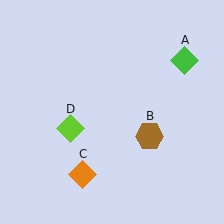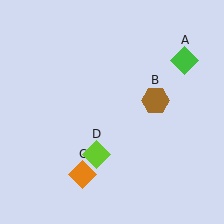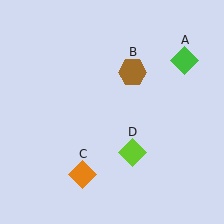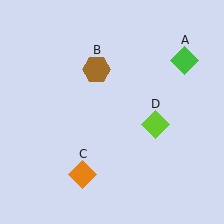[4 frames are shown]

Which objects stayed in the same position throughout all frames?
Green diamond (object A) and orange diamond (object C) remained stationary.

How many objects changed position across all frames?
2 objects changed position: brown hexagon (object B), lime diamond (object D).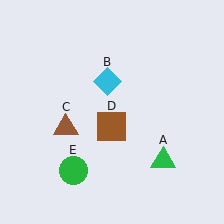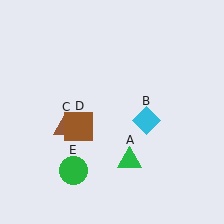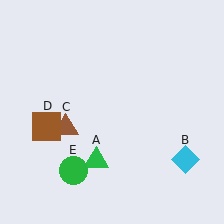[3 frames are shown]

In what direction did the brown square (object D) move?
The brown square (object D) moved left.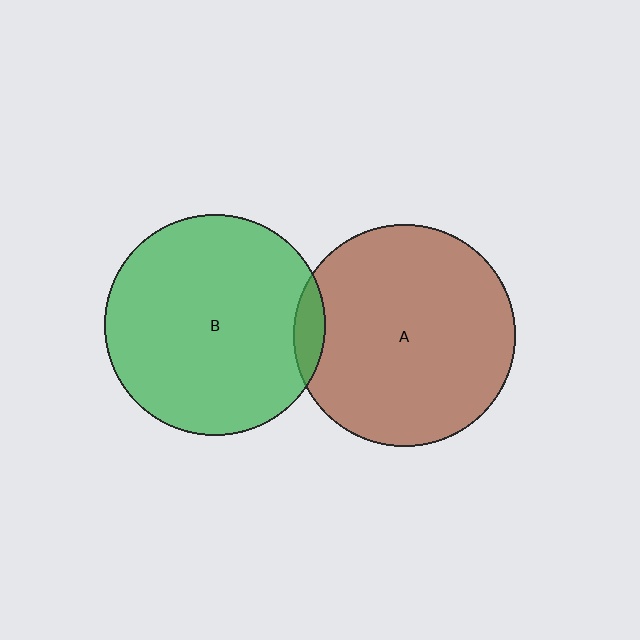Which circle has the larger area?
Circle A (brown).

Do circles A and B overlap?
Yes.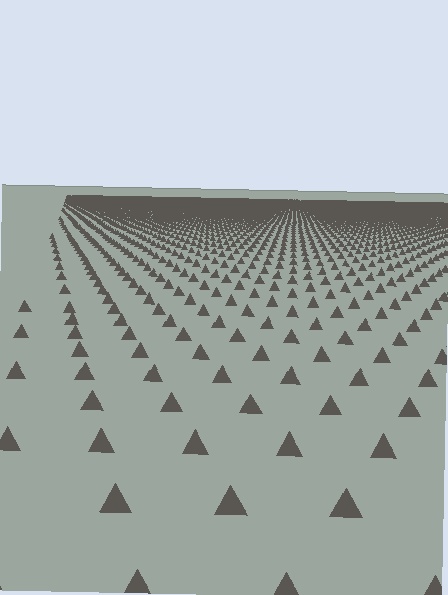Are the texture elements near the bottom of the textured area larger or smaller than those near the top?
Larger. Near the bottom, elements are closer to the viewer and appear at a bigger on-screen size.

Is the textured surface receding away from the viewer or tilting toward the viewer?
The surface is receding away from the viewer. Texture elements get smaller and denser toward the top.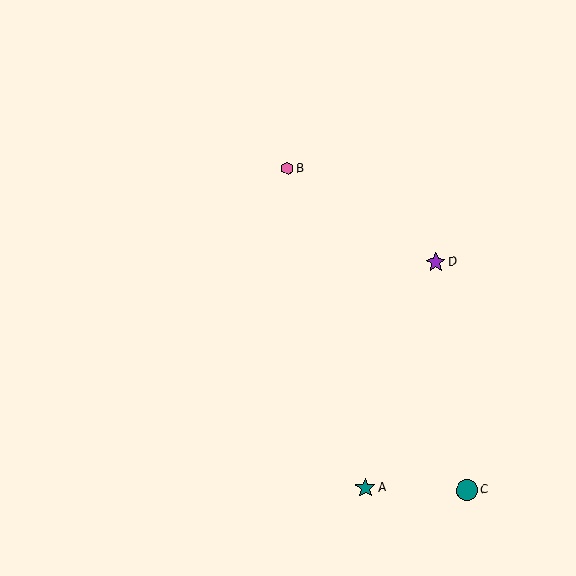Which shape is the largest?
The teal circle (labeled C) is the largest.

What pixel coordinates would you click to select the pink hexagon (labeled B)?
Click at (287, 168) to select the pink hexagon B.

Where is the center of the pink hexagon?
The center of the pink hexagon is at (287, 168).